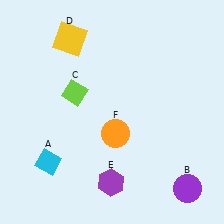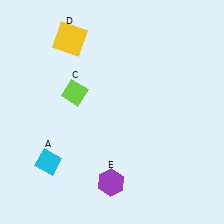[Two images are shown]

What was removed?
The purple circle (B), the orange circle (F) were removed in Image 2.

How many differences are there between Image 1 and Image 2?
There are 2 differences between the two images.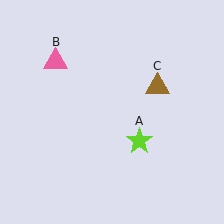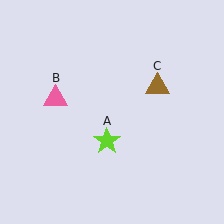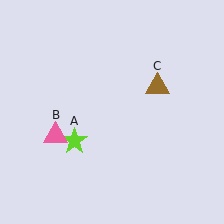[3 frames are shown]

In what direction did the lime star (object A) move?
The lime star (object A) moved left.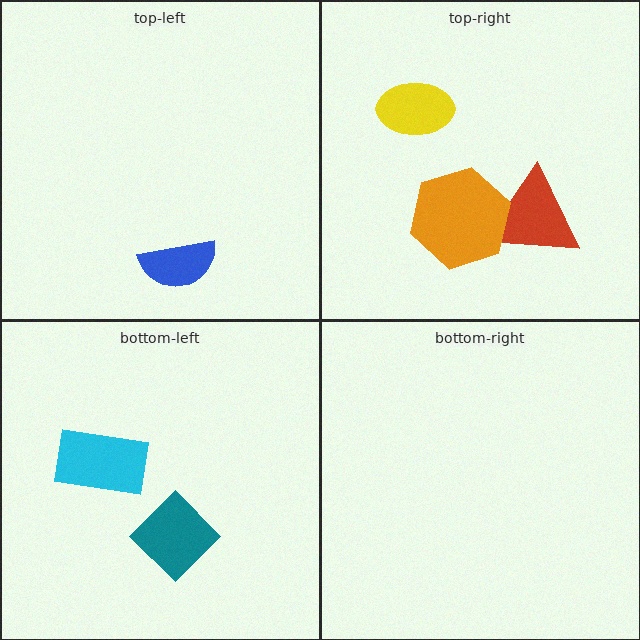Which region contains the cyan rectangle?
The bottom-left region.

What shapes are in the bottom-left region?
The cyan rectangle, the teal diamond.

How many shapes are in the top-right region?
3.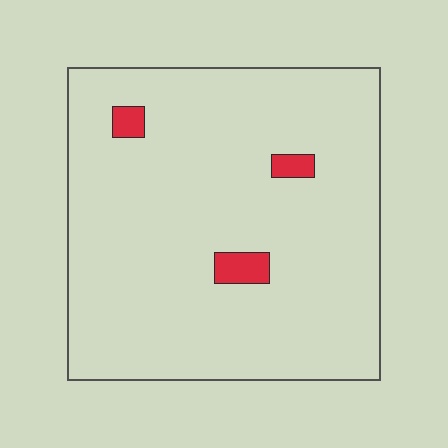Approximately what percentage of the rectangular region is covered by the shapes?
Approximately 5%.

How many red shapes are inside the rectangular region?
3.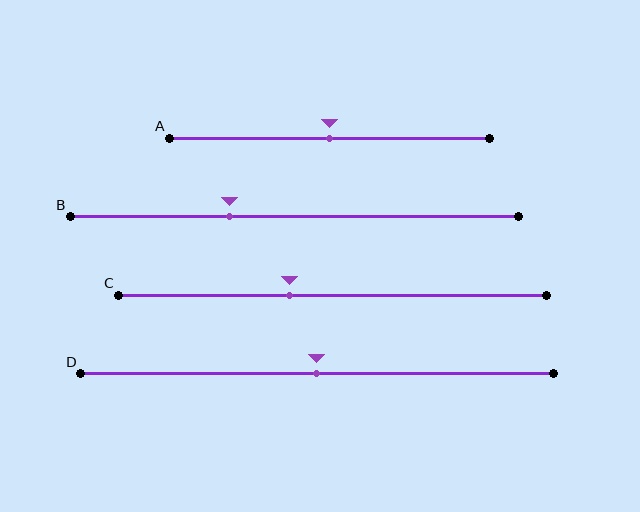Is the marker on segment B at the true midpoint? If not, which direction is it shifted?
No, the marker on segment B is shifted to the left by about 14% of the segment length.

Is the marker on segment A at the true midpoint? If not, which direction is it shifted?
Yes, the marker on segment A is at the true midpoint.